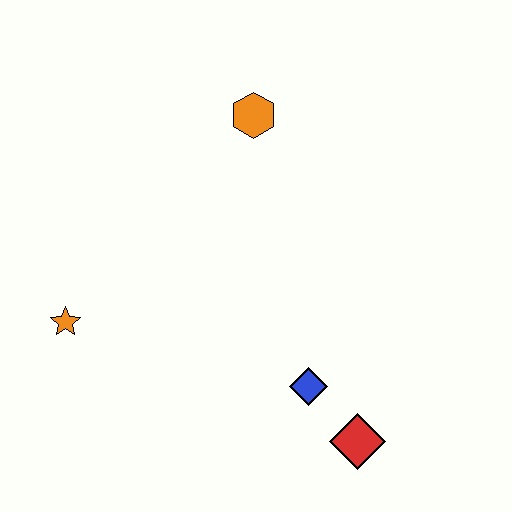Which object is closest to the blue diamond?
The red diamond is closest to the blue diamond.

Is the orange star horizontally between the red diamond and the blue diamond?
No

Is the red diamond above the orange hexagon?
No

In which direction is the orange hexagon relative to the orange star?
The orange hexagon is above the orange star.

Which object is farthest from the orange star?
The red diamond is farthest from the orange star.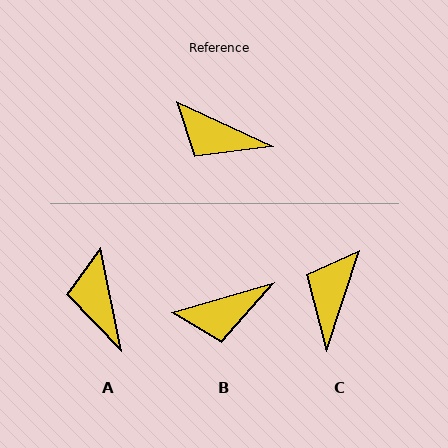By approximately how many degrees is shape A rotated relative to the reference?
Approximately 54 degrees clockwise.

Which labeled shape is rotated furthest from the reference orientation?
C, about 83 degrees away.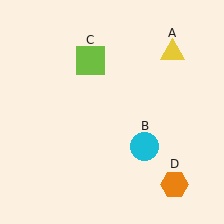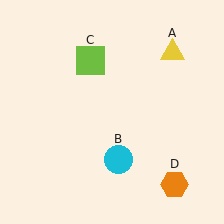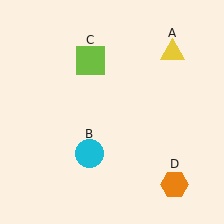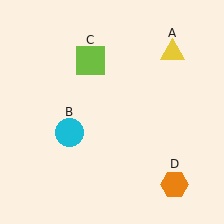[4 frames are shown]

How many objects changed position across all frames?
1 object changed position: cyan circle (object B).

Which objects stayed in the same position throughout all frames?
Yellow triangle (object A) and lime square (object C) and orange hexagon (object D) remained stationary.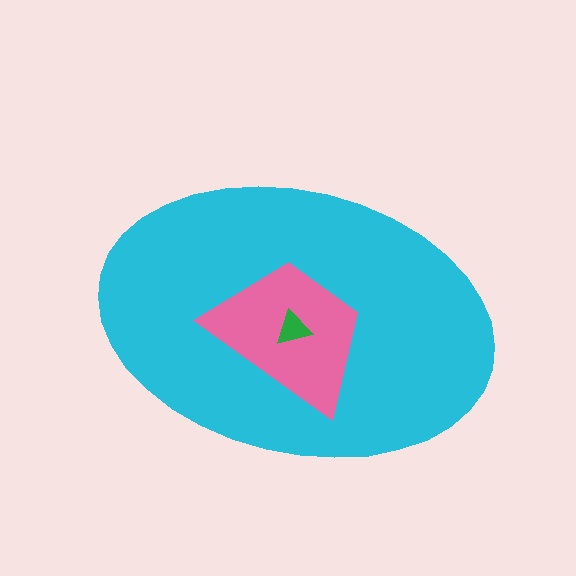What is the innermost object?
The green triangle.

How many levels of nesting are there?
3.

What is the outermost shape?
The cyan ellipse.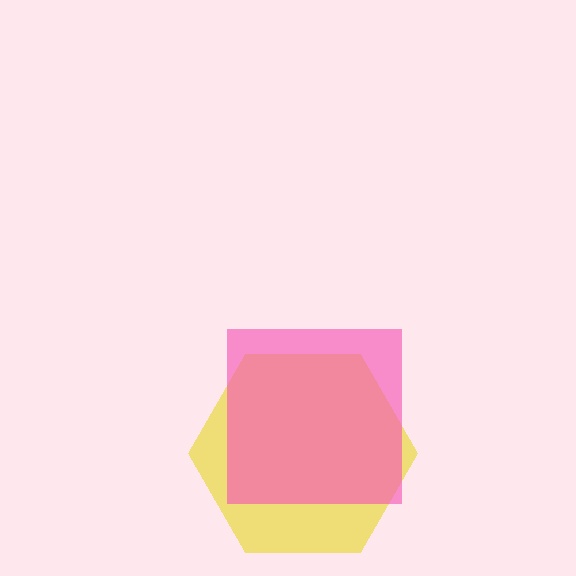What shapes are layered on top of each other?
The layered shapes are: a yellow hexagon, a pink square.